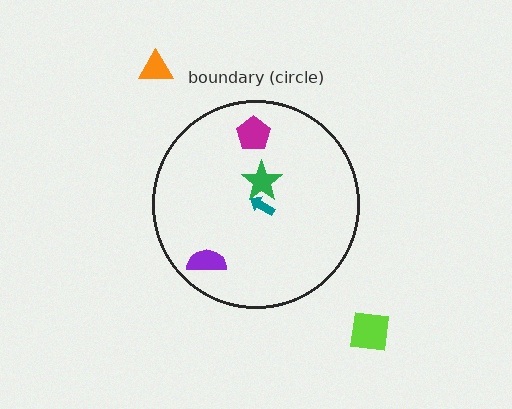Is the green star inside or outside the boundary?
Inside.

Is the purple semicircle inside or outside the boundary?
Inside.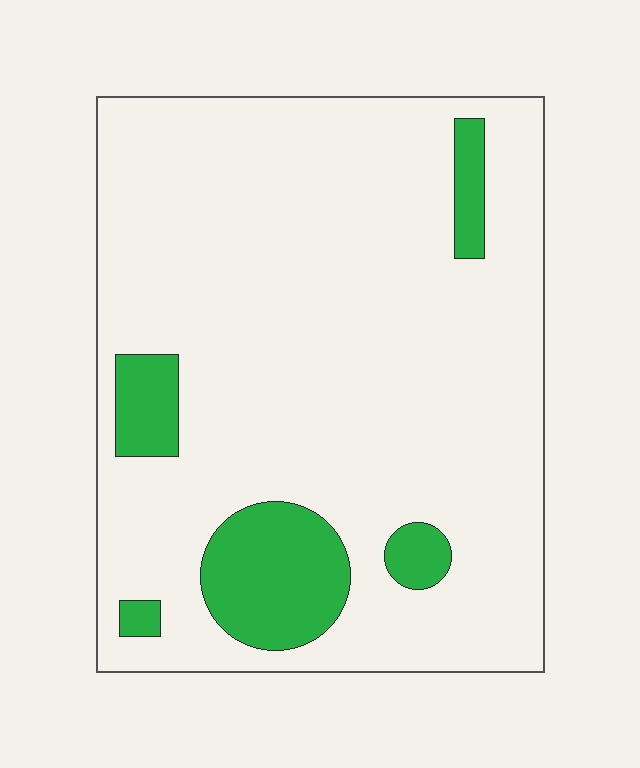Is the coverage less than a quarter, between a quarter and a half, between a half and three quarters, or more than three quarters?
Less than a quarter.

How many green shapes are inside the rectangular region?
5.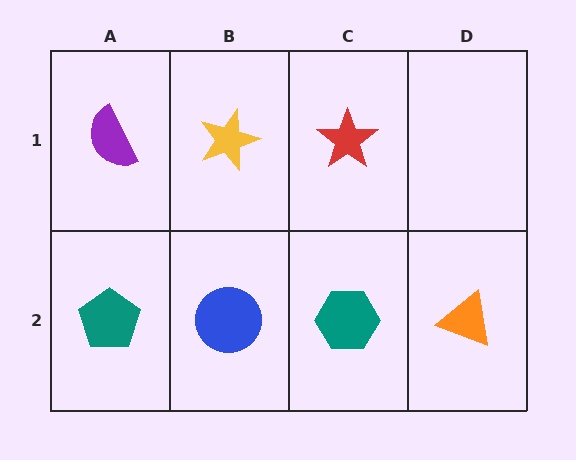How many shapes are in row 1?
3 shapes.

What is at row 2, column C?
A teal hexagon.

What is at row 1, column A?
A purple semicircle.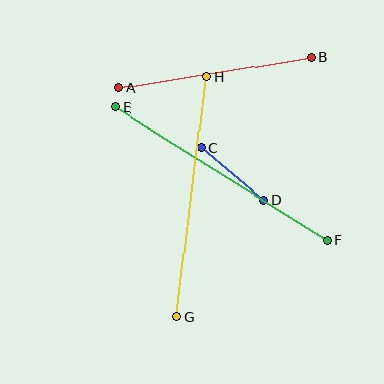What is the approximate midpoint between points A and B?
The midpoint is at approximately (215, 72) pixels.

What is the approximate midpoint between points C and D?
The midpoint is at approximately (233, 174) pixels.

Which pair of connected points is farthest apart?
Points E and F are farthest apart.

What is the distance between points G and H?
The distance is approximately 241 pixels.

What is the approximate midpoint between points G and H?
The midpoint is at approximately (192, 197) pixels.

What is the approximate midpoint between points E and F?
The midpoint is at approximately (221, 174) pixels.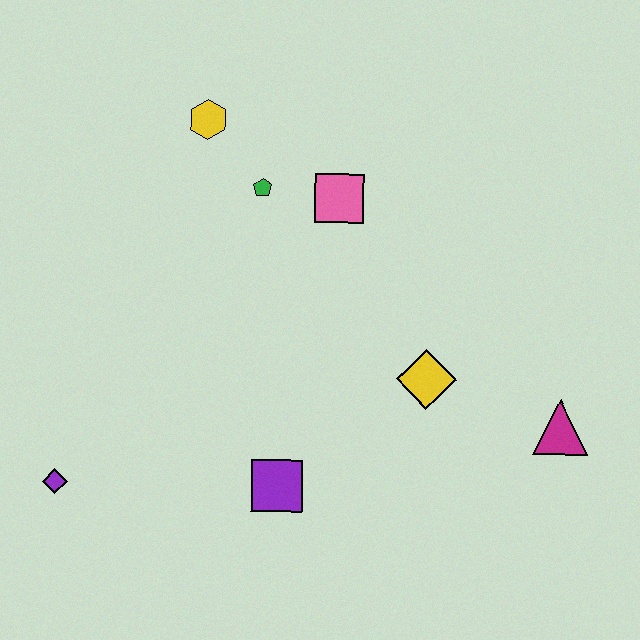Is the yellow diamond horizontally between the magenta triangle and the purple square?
Yes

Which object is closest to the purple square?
The yellow diamond is closest to the purple square.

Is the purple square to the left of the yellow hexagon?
No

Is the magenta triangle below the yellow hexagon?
Yes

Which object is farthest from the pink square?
The purple diamond is farthest from the pink square.